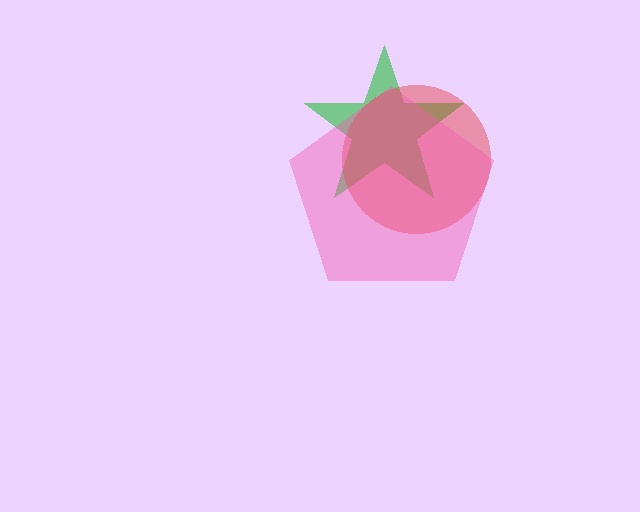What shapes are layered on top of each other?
The layered shapes are: a green star, a red circle, a pink pentagon.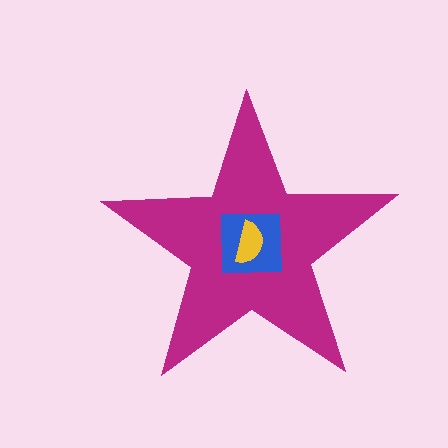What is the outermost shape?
The magenta star.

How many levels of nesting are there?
3.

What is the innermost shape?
The yellow semicircle.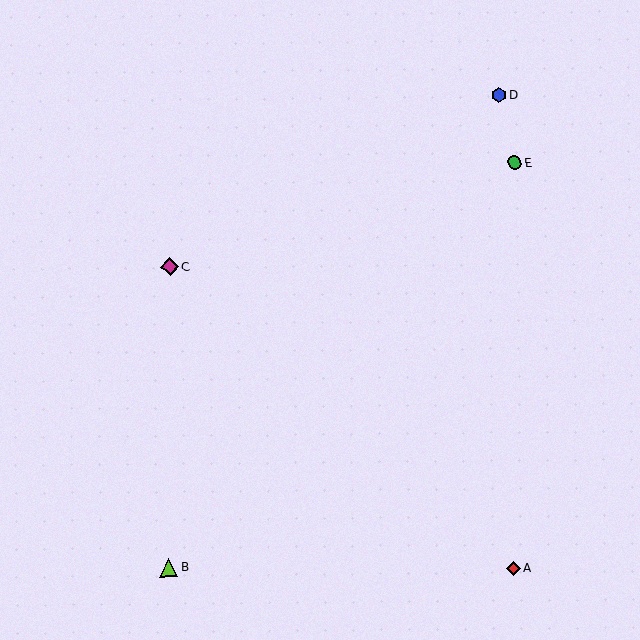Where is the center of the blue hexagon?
The center of the blue hexagon is at (499, 95).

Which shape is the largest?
The lime triangle (labeled B) is the largest.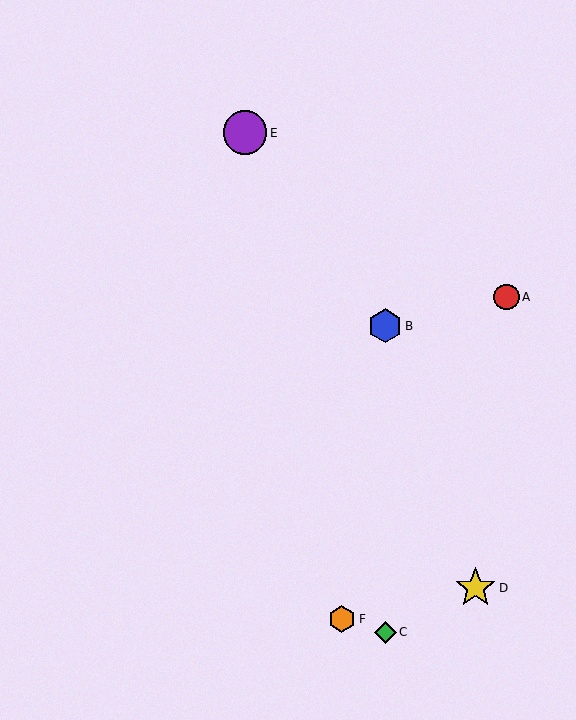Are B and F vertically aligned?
No, B is at x≈385 and F is at x≈342.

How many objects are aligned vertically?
2 objects (B, C) are aligned vertically.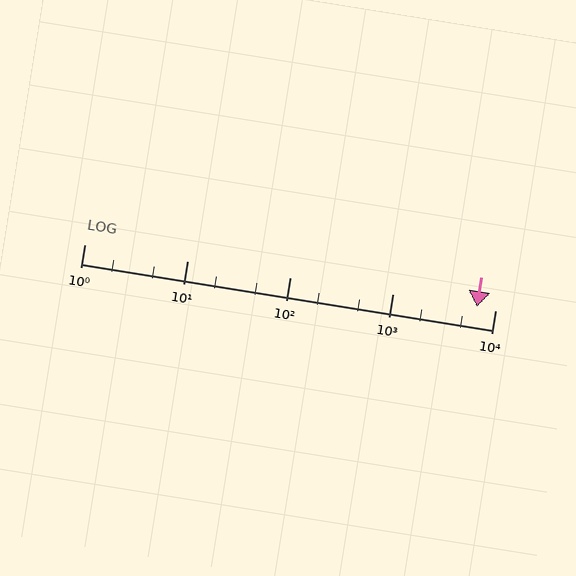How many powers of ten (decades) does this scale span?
The scale spans 4 decades, from 1 to 10000.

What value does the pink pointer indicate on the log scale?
The pointer indicates approximately 6600.